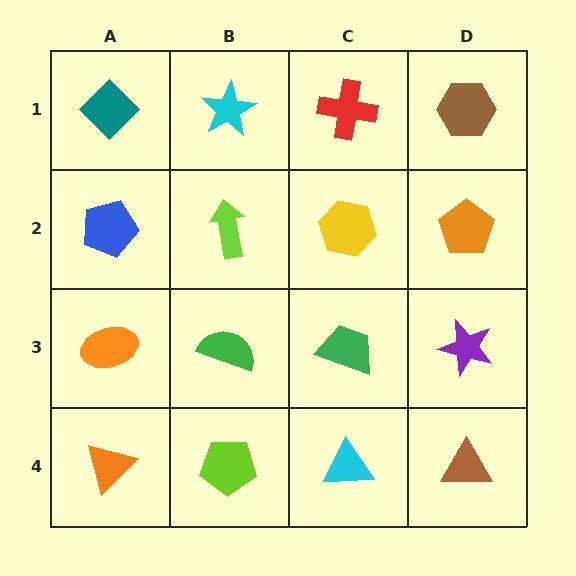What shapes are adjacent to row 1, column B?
A lime arrow (row 2, column B), a teal diamond (row 1, column A), a red cross (row 1, column C).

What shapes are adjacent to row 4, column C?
A green trapezoid (row 3, column C), a lime pentagon (row 4, column B), a brown triangle (row 4, column D).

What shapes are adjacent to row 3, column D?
An orange pentagon (row 2, column D), a brown triangle (row 4, column D), a green trapezoid (row 3, column C).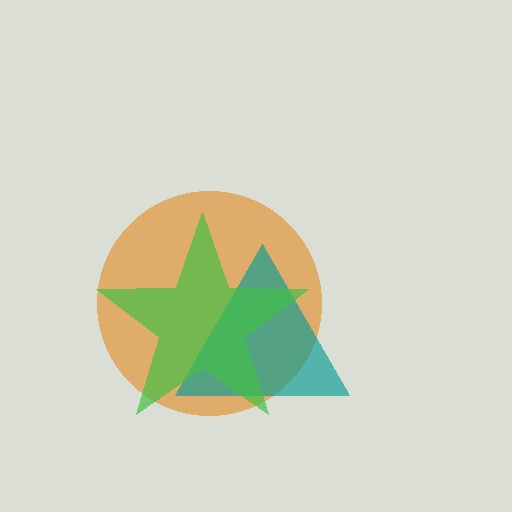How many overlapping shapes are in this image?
There are 3 overlapping shapes in the image.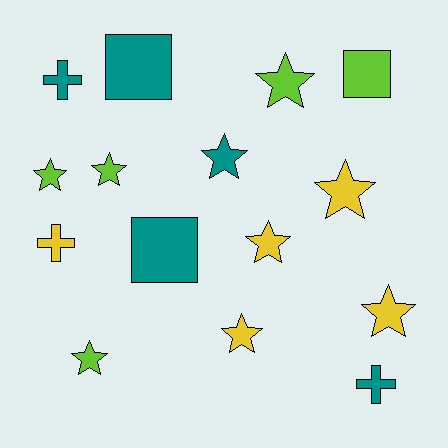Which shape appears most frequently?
Star, with 9 objects.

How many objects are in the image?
There are 15 objects.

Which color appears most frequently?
Yellow, with 5 objects.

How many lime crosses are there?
There are no lime crosses.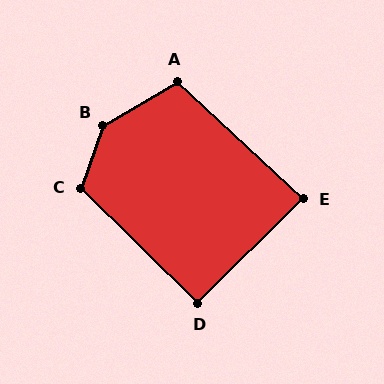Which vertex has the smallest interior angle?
E, at approximately 88 degrees.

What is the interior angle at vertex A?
Approximately 106 degrees (obtuse).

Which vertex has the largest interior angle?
B, at approximately 140 degrees.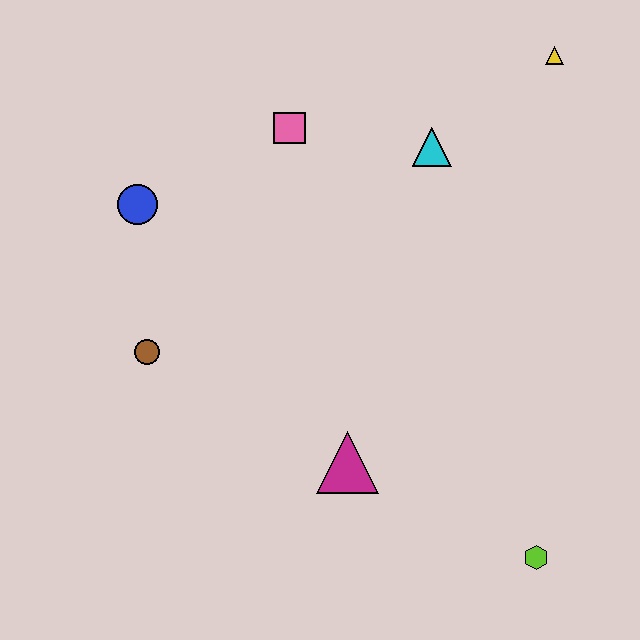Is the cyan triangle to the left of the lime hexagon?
Yes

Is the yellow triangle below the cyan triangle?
No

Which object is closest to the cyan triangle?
The pink square is closest to the cyan triangle.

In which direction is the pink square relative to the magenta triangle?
The pink square is above the magenta triangle.